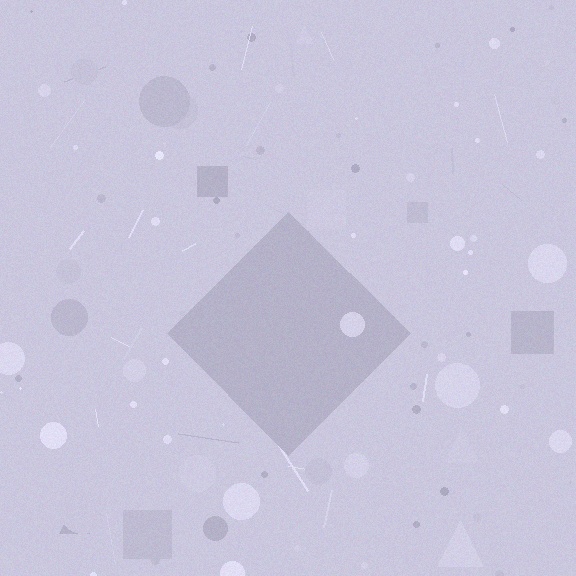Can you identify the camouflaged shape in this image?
The camouflaged shape is a diamond.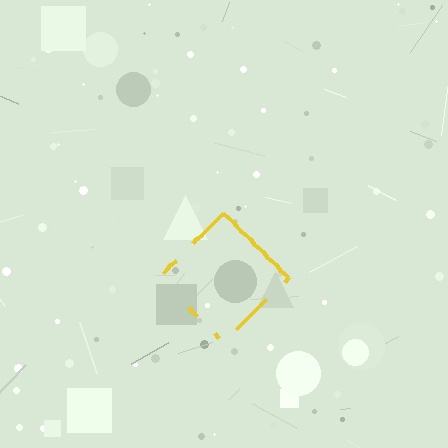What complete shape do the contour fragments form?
The contour fragments form a diamond.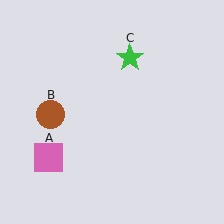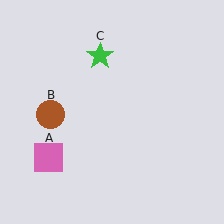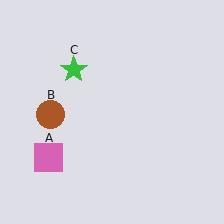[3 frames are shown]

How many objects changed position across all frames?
1 object changed position: green star (object C).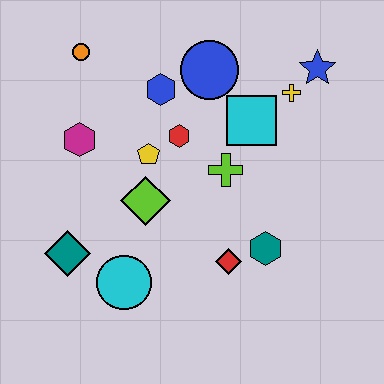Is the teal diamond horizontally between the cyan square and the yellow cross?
No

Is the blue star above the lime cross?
Yes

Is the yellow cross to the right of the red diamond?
Yes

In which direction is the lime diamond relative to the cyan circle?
The lime diamond is above the cyan circle.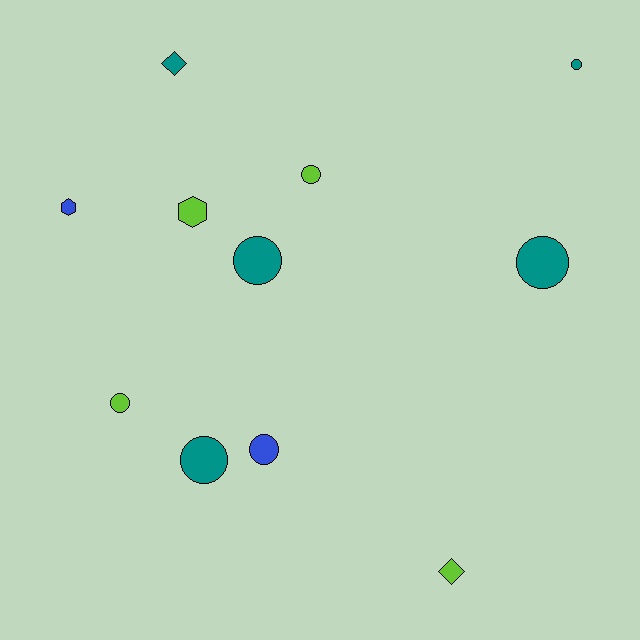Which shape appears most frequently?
Circle, with 7 objects.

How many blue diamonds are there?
There are no blue diamonds.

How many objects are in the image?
There are 11 objects.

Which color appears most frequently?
Teal, with 5 objects.